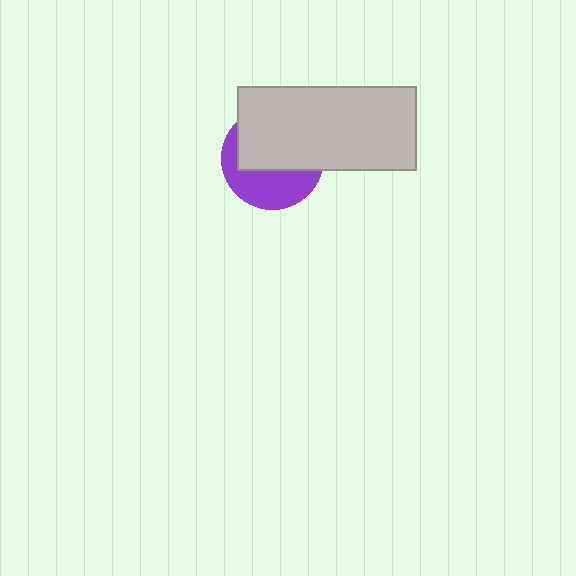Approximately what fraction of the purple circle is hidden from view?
Roughly 58% of the purple circle is hidden behind the light gray rectangle.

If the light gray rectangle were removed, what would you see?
You would see the complete purple circle.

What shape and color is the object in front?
The object in front is a light gray rectangle.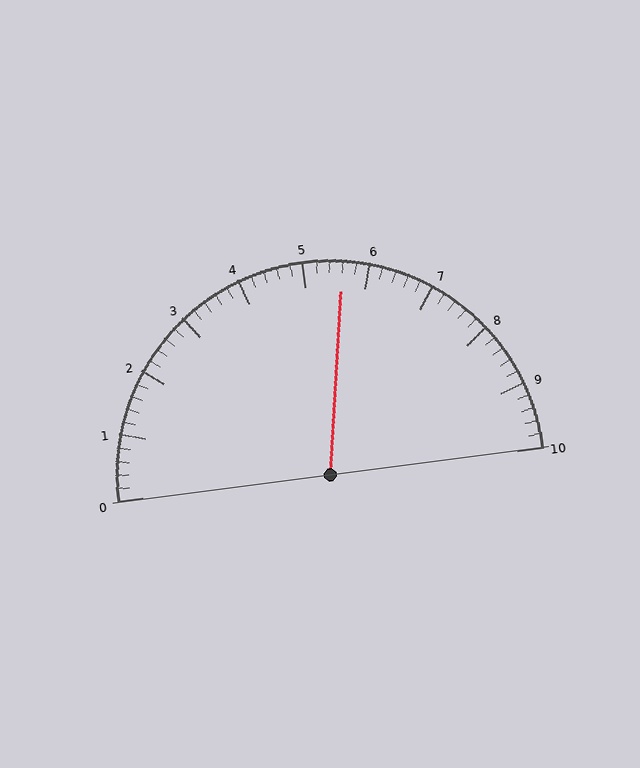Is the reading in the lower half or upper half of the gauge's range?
The reading is in the upper half of the range (0 to 10).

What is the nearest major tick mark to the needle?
The nearest major tick mark is 6.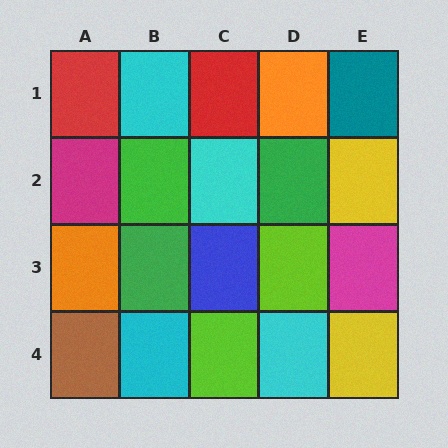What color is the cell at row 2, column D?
Green.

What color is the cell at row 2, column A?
Magenta.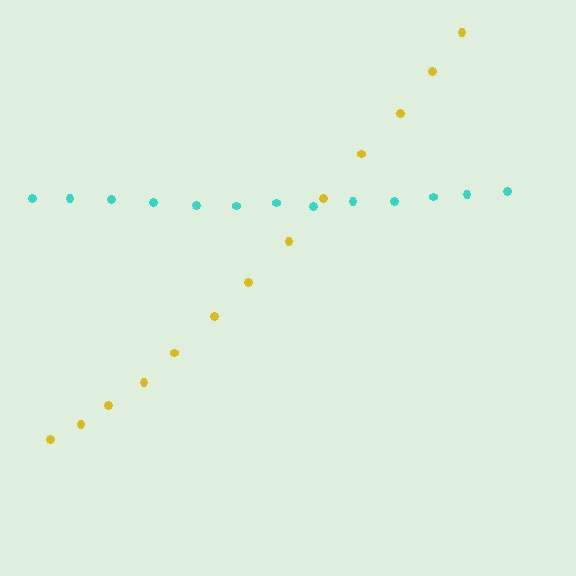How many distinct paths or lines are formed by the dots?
There are 2 distinct paths.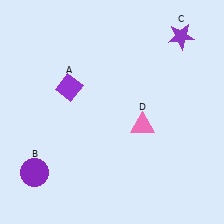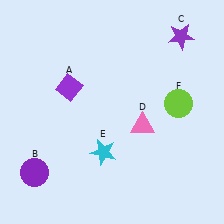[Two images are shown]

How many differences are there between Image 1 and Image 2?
There are 2 differences between the two images.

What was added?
A cyan star (E), a lime circle (F) were added in Image 2.